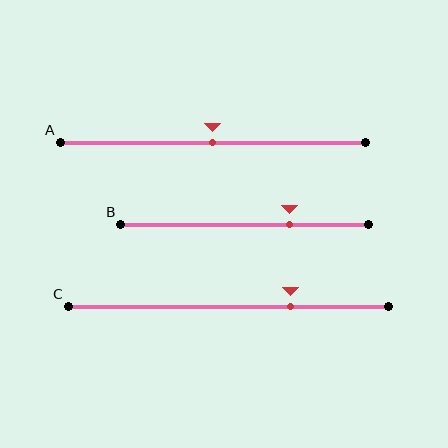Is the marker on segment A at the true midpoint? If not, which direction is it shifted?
Yes, the marker on segment A is at the true midpoint.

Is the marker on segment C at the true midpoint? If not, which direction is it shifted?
No, the marker on segment C is shifted to the right by about 19% of the segment length.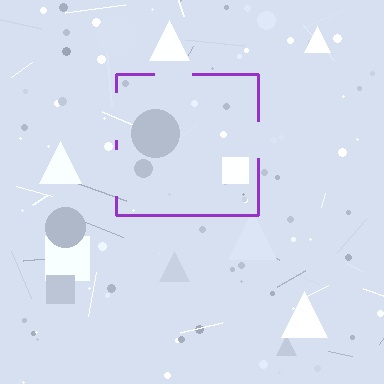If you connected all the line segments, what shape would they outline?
They would outline a square.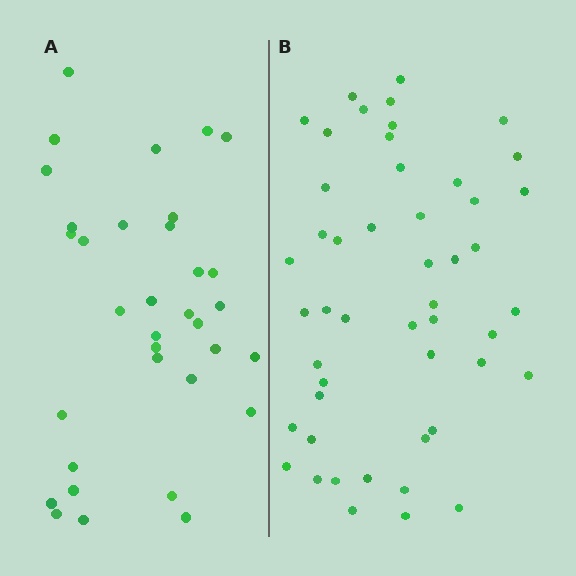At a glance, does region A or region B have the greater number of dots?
Region B (the right region) has more dots.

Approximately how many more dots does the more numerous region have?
Region B has approximately 15 more dots than region A.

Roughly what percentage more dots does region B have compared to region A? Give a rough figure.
About 45% more.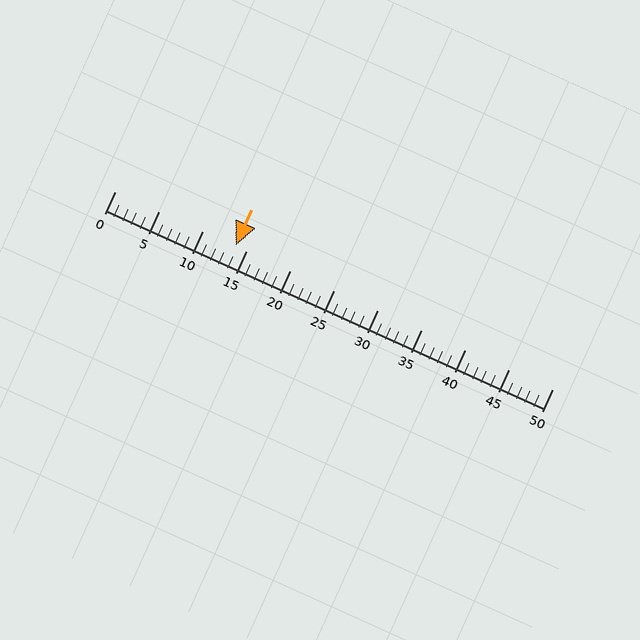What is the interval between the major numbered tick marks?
The major tick marks are spaced 5 units apart.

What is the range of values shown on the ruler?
The ruler shows values from 0 to 50.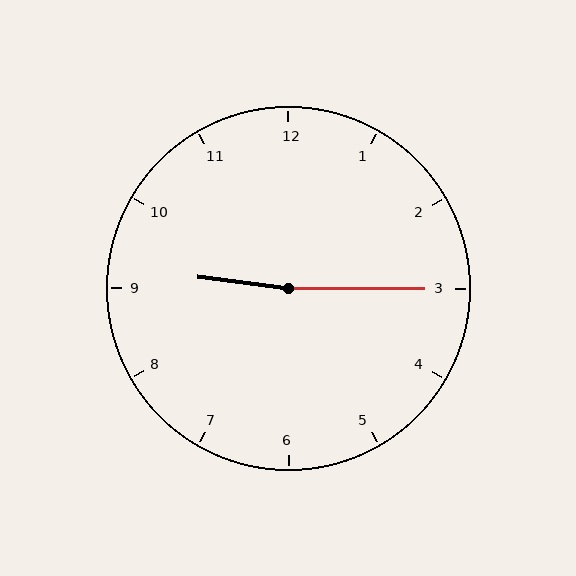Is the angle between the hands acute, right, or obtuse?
It is obtuse.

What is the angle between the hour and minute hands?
Approximately 172 degrees.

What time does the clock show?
9:15.